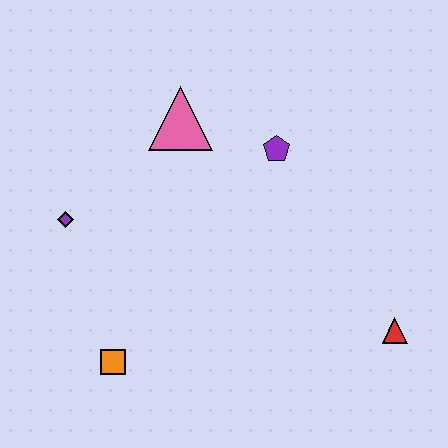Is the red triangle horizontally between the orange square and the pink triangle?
No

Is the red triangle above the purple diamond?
No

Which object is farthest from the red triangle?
The purple diamond is farthest from the red triangle.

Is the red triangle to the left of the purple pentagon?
No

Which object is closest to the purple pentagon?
The pink triangle is closest to the purple pentagon.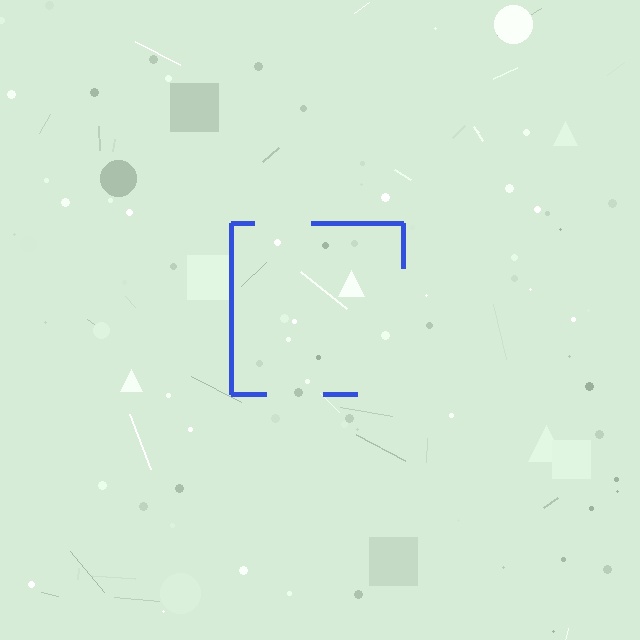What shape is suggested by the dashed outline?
The dashed outline suggests a square.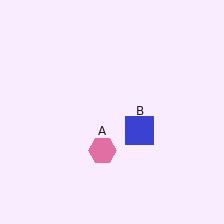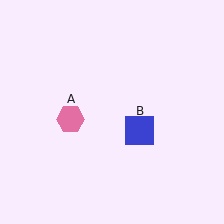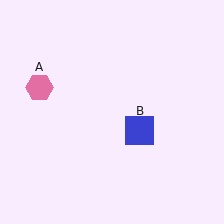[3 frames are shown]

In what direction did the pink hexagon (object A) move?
The pink hexagon (object A) moved up and to the left.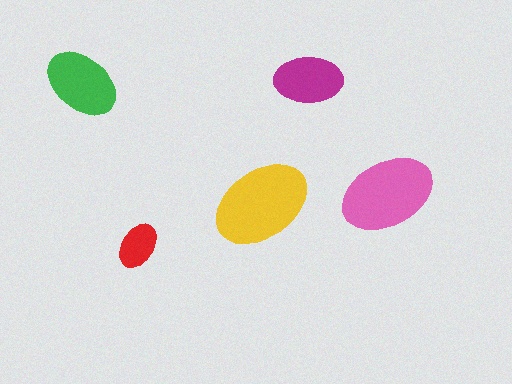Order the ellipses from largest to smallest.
the yellow one, the pink one, the green one, the magenta one, the red one.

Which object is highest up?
The magenta ellipse is topmost.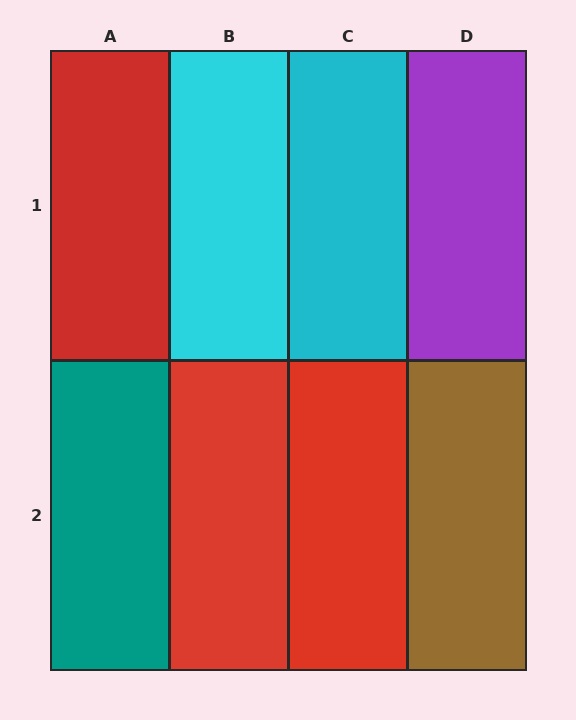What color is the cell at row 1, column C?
Cyan.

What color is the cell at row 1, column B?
Cyan.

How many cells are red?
3 cells are red.